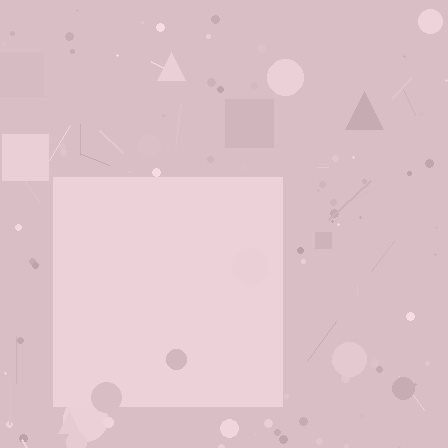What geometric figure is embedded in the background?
A square is embedded in the background.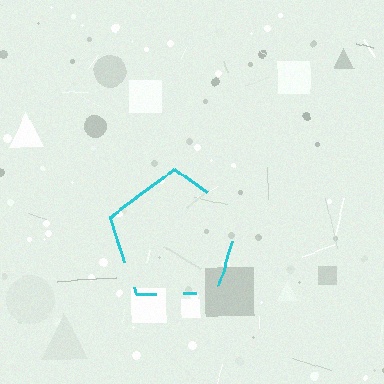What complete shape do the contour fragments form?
The contour fragments form a pentagon.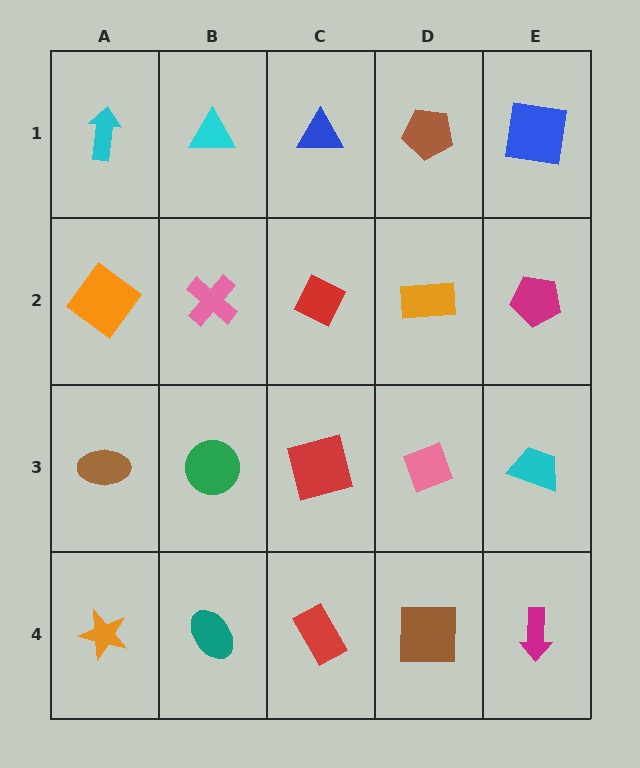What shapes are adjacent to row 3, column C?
A red diamond (row 2, column C), a red rectangle (row 4, column C), a green circle (row 3, column B), a pink diamond (row 3, column D).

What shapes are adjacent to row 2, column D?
A brown pentagon (row 1, column D), a pink diamond (row 3, column D), a red diamond (row 2, column C), a magenta pentagon (row 2, column E).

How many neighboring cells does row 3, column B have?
4.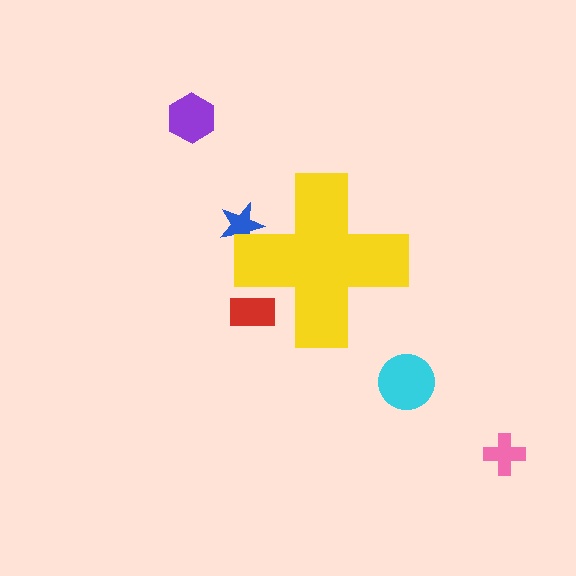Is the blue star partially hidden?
Yes, the blue star is partially hidden behind the yellow cross.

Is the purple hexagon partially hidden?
No, the purple hexagon is fully visible.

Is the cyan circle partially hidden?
No, the cyan circle is fully visible.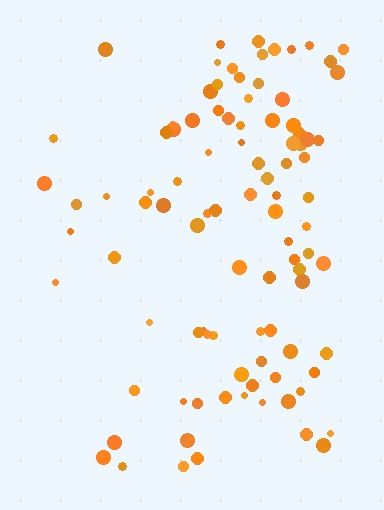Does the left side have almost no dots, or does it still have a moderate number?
Still a moderate number, just noticeably fewer than the right.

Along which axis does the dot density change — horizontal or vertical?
Horizontal.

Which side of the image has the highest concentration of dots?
The right.